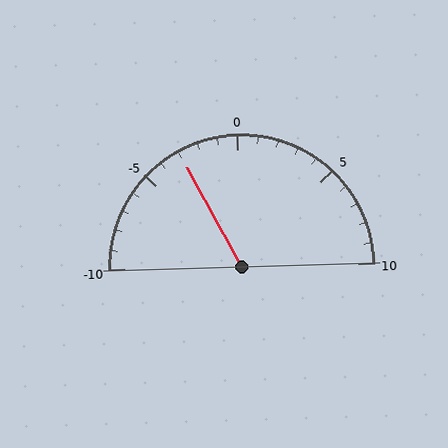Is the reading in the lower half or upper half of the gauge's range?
The reading is in the lower half of the range (-10 to 10).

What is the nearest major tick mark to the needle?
The nearest major tick mark is -5.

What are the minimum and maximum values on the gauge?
The gauge ranges from -10 to 10.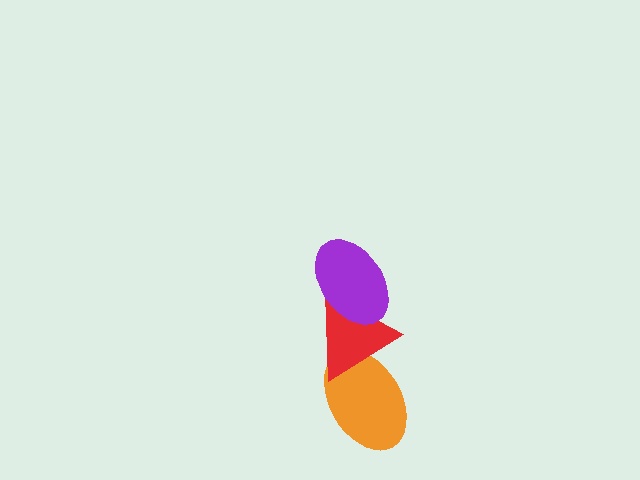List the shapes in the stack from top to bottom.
From top to bottom: the purple ellipse, the red triangle, the orange ellipse.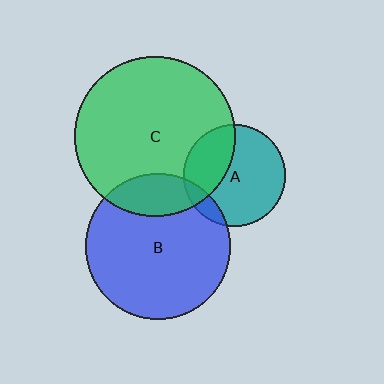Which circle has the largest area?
Circle C (green).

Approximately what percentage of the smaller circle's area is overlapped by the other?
Approximately 35%.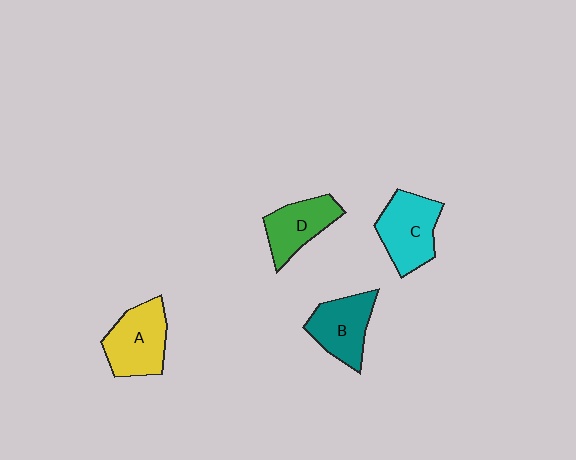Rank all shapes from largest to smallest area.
From largest to smallest: A (yellow), C (cyan), B (teal), D (green).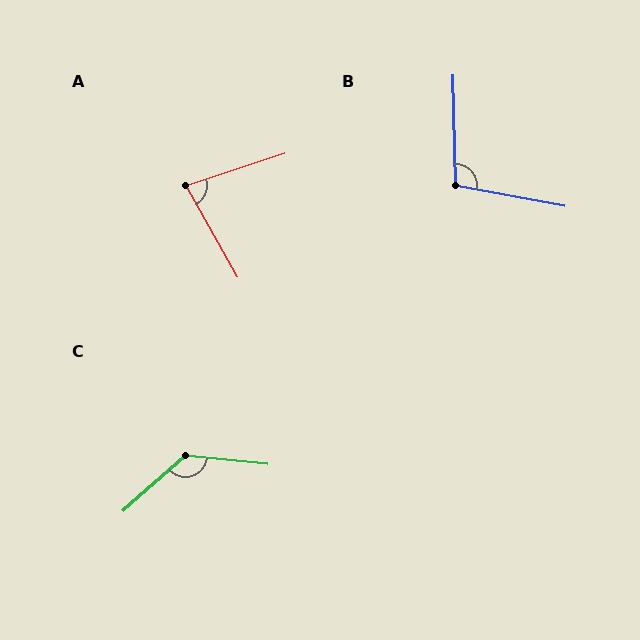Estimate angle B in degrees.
Approximately 102 degrees.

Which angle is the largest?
C, at approximately 133 degrees.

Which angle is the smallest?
A, at approximately 79 degrees.